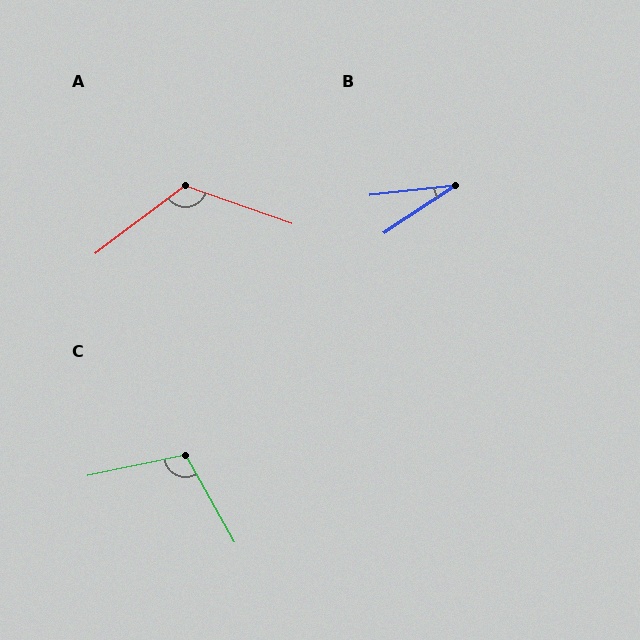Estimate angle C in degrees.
Approximately 108 degrees.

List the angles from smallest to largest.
B (27°), C (108°), A (124°).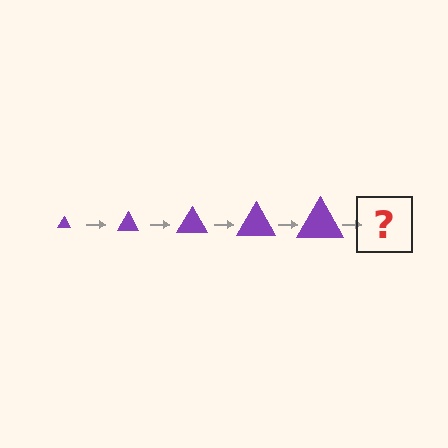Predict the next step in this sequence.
The next step is a purple triangle, larger than the previous one.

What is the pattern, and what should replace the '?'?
The pattern is that the triangle gets progressively larger each step. The '?' should be a purple triangle, larger than the previous one.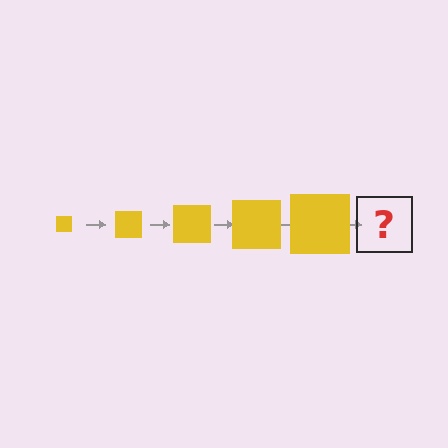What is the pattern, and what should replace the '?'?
The pattern is that the square gets progressively larger each step. The '?' should be a yellow square, larger than the previous one.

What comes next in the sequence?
The next element should be a yellow square, larger than the previous one.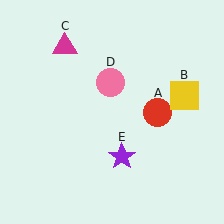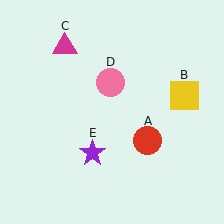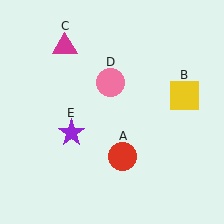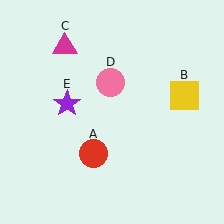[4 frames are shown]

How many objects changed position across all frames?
2 objects changed position: red circle (object A), purple star (object E).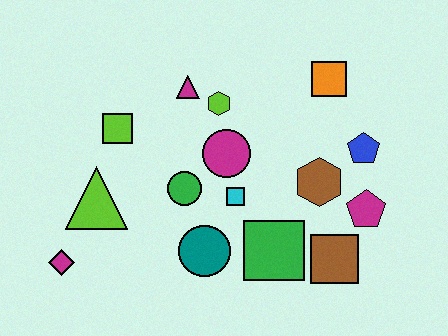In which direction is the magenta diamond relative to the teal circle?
The magenta diamond is to the left of the teal circle.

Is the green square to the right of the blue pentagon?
No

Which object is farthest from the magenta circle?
The magenta diamond is farthest from the magenta circle.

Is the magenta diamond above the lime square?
No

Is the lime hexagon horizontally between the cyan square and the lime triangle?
Yes